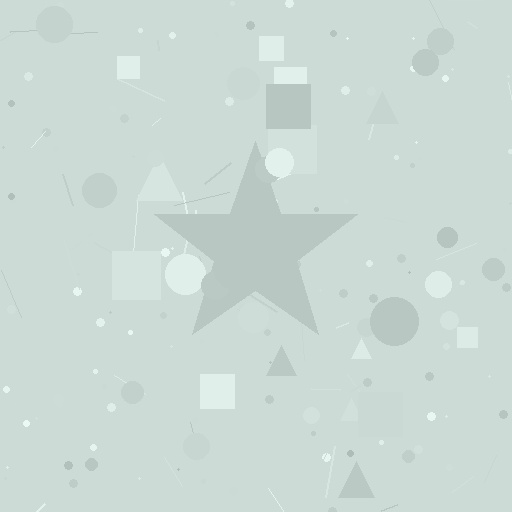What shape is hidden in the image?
A star is hidden in the image.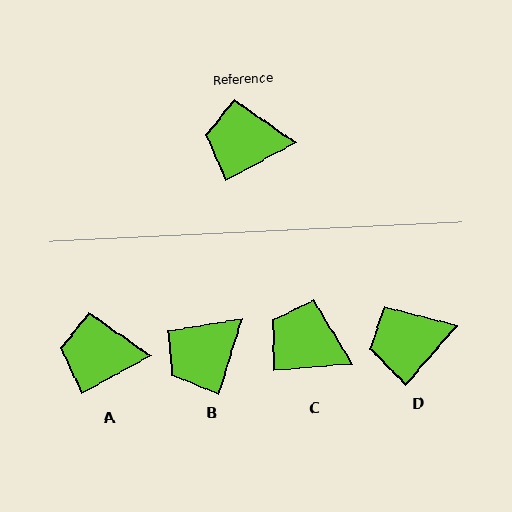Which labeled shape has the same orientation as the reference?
A.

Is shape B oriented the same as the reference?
No, it is off by about 44 degrees.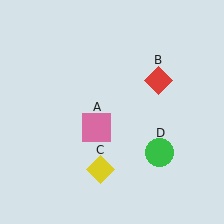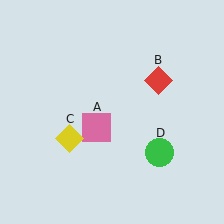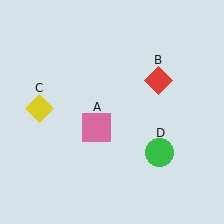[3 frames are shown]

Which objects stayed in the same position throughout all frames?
Pink square (object A) and red diamond (object B) and green circle (object D) remained stationary.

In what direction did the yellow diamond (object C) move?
The yellow diamond (object C) moved up and to the left.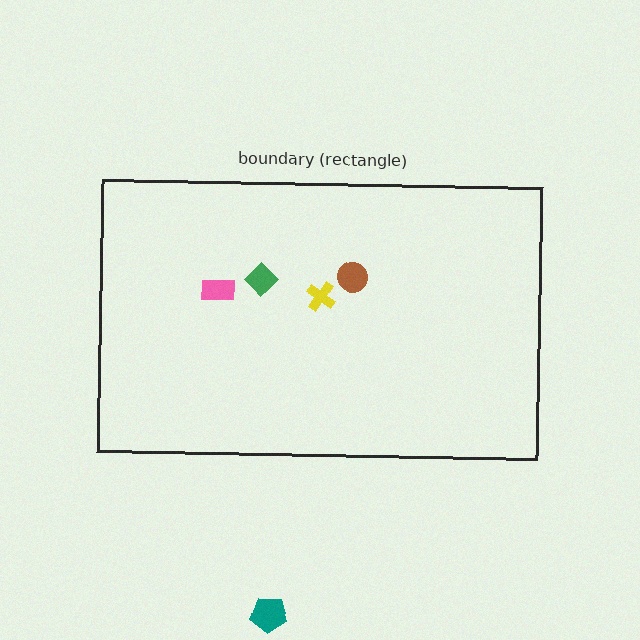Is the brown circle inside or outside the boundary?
Inside.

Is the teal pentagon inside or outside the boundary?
Outside.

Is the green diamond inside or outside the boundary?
Inside.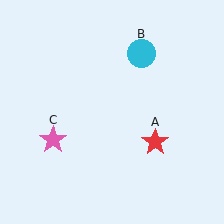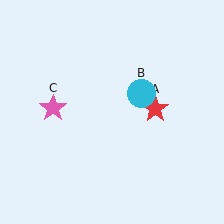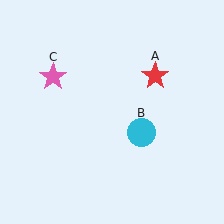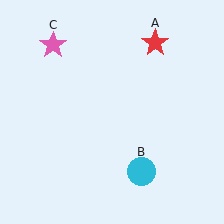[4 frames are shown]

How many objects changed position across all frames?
3 objects changed position: red star (object A), cyan circle (object B), pink star (object C).